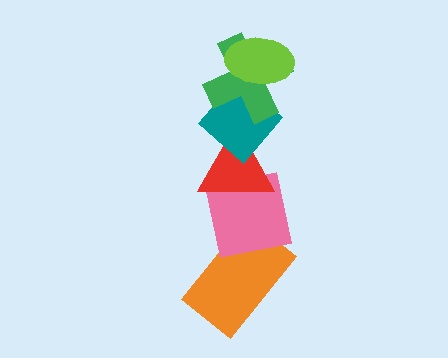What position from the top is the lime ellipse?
The lime ellipse is 1st from the top.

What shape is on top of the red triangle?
The teal diamond is on top of the red triangle.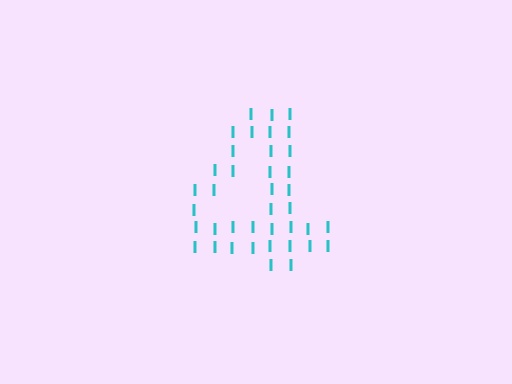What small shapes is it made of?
It is made of small letter I's.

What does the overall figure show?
The overall figure shows the digit 4.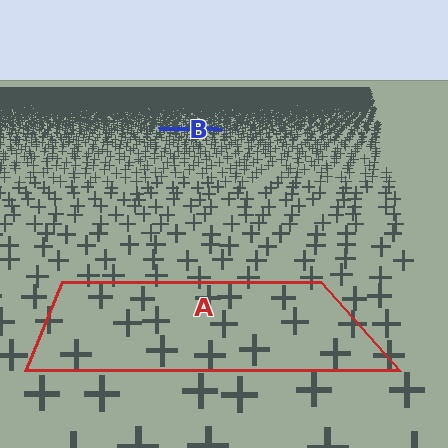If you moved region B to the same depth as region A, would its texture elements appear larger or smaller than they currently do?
They would appear larger. At a closer depth, the same texture elements are projected at a bigger on-screen size.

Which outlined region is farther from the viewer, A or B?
Region B is farther from the viewer — the texture elements inside it appear smaller and more densely packed.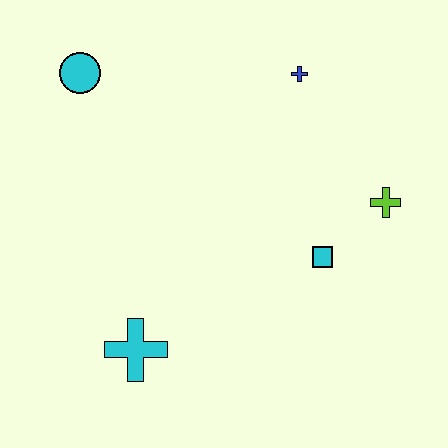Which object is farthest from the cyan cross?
The blue cross is farthest from the cyan cross.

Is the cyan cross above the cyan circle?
No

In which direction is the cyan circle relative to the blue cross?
The cyan circle is to the left of the blue cross.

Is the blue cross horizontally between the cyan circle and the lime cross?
Yes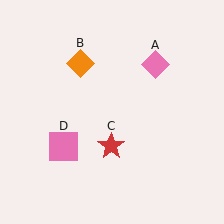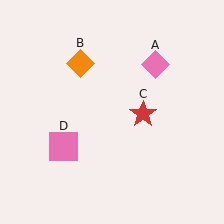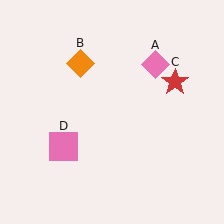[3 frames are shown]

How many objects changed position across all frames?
1 object changed position: red star (object C).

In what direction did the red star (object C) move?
The red star (object C) moved up and to the right.